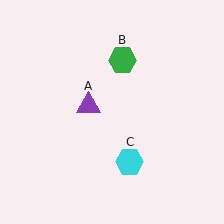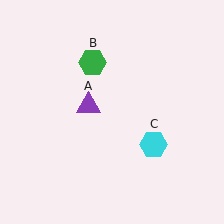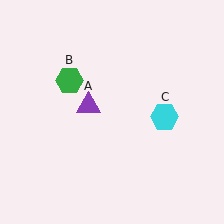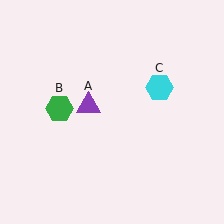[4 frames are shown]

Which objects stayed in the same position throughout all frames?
Purple triangle (object A) remained stationary.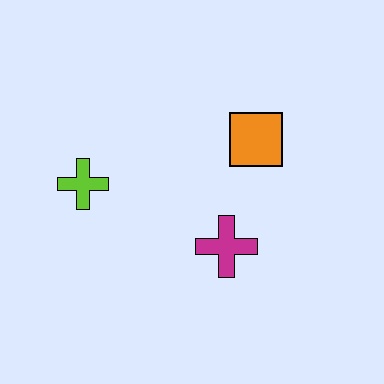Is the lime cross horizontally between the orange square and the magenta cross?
No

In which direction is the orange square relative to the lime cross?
The orange square is to the right of the lime cross.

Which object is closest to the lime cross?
The magenta cross is closest to the lime cross.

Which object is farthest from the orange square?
The lime cross is farthest from the orange square.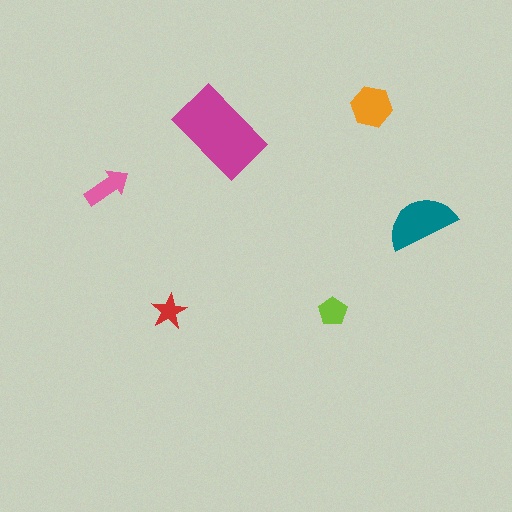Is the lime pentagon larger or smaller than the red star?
Larger.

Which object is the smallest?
The red star.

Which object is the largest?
The magenta rectangle.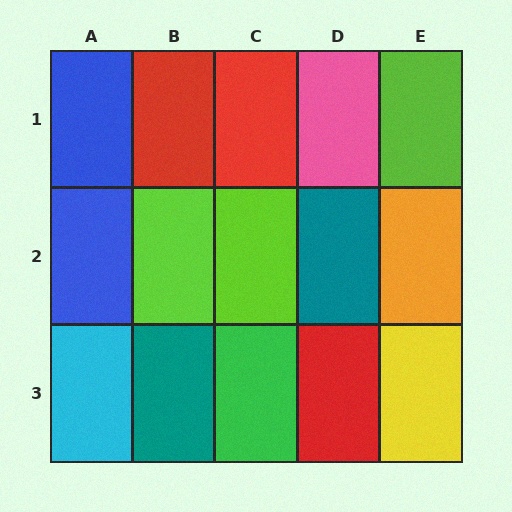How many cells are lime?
3 cells are lime.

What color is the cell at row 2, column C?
Lime.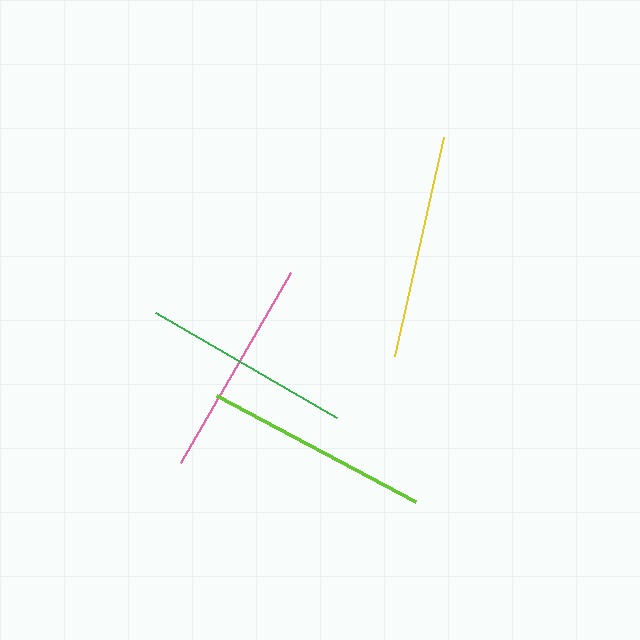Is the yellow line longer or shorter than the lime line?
The lime line is longer than the yellow line.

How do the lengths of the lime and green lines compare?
The lime and green lines are approximately the same length.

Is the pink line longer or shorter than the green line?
The pink line is longer than the green line.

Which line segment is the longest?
The lime line is the longest at approximately 225 pixels.